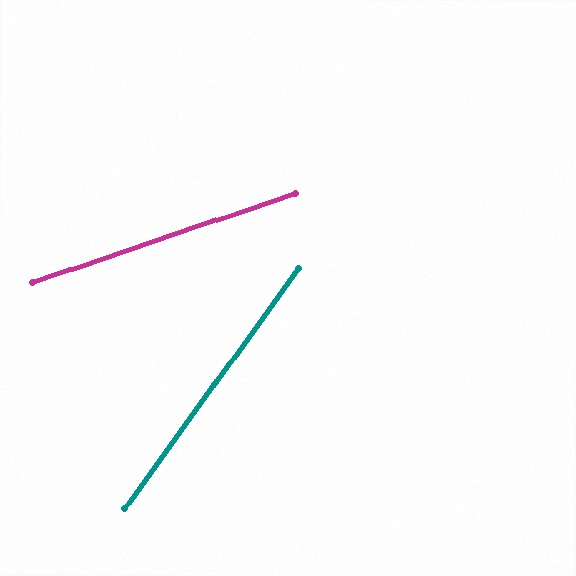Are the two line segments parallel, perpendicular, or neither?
Neither parallel nor perpendicular — they differ by about 35°.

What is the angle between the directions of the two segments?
Approximately 35 degrees.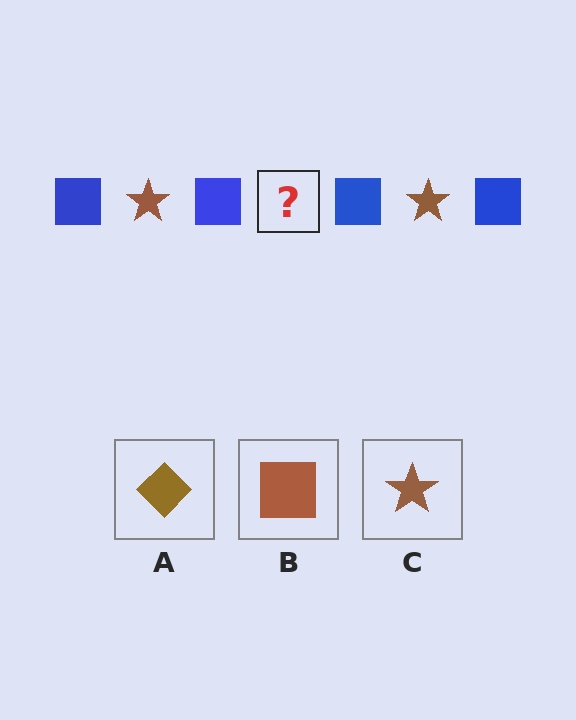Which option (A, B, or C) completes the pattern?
C.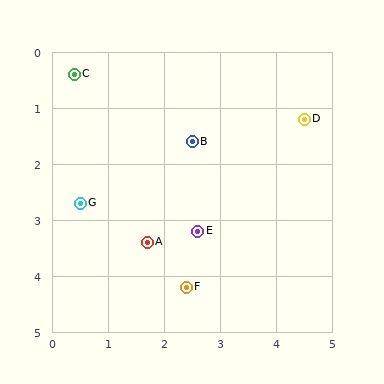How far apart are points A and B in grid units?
Points A and B are about 2.0 grid units apart.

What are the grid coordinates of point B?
Point B is at approximately (2.5, 1.6).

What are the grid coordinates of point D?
Point D is at approximately (4.5, 1.2).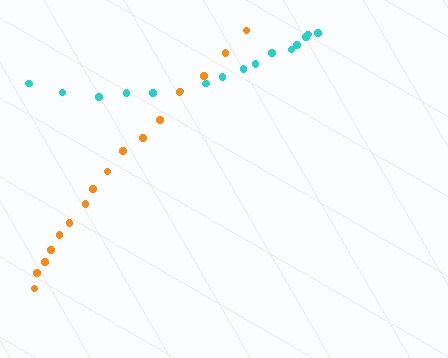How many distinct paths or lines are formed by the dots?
There are 2 distinct paths.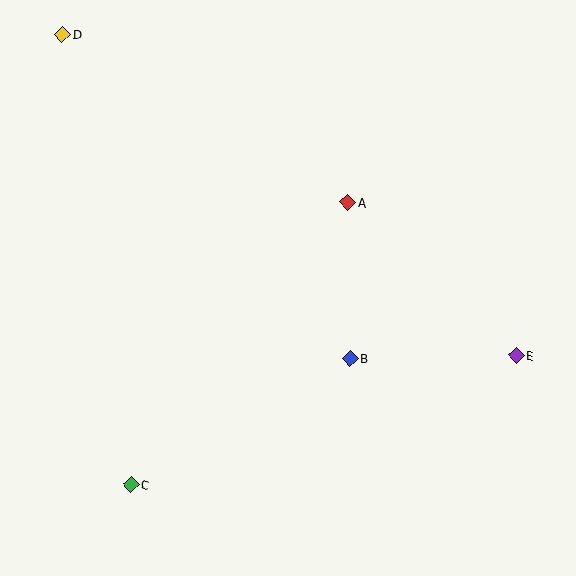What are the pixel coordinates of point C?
Point C is at (131, 485).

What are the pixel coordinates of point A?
Point A is at (348, 203).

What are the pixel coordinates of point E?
Point E is at (516, 356).